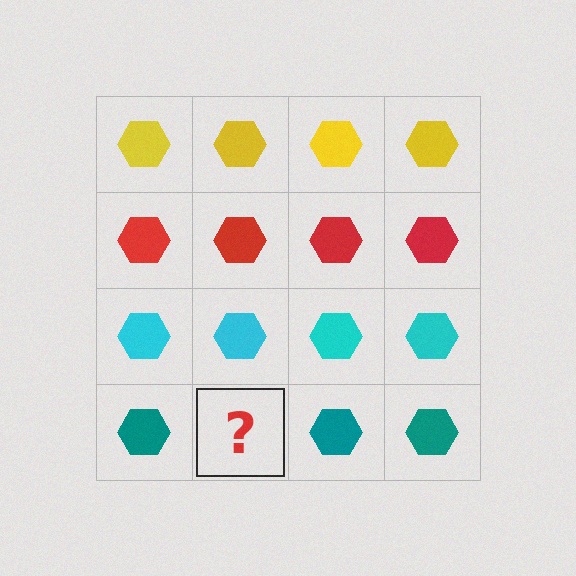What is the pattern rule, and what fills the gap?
The rule is that each row has a consistent color. The gap should be filled with a teal hexagon.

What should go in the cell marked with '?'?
The missing cell should contain a teal hexagon.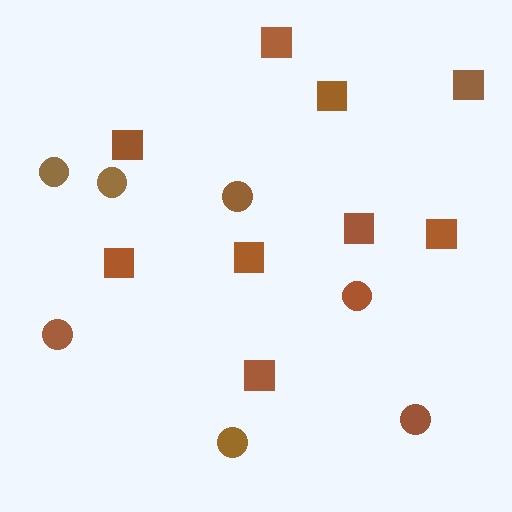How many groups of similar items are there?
There are 2 groups: one group of circles (7) and one group of squares (9).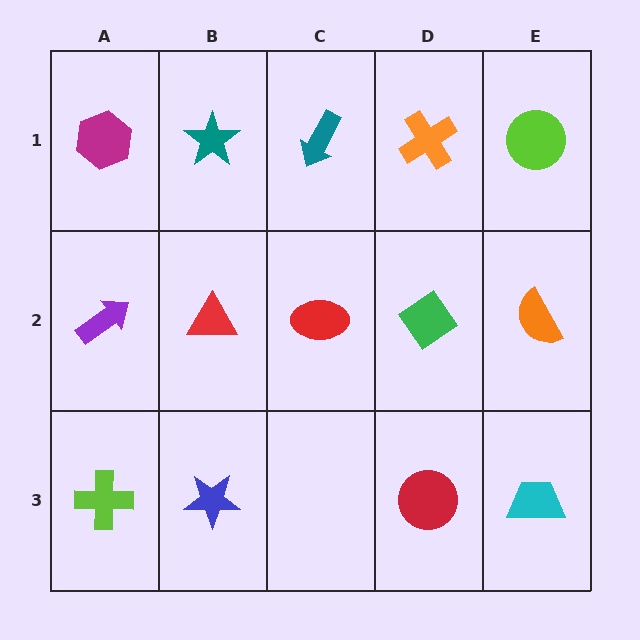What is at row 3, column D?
A red circle.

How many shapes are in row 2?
5 shapes.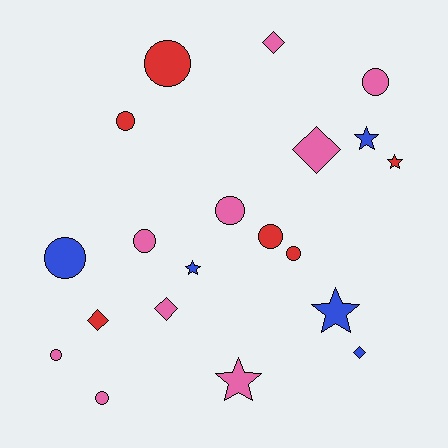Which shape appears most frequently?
Circle, with 10 objects.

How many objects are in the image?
There are 20 objects.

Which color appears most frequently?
Pink, with 9 objects.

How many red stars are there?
There is 1 red star.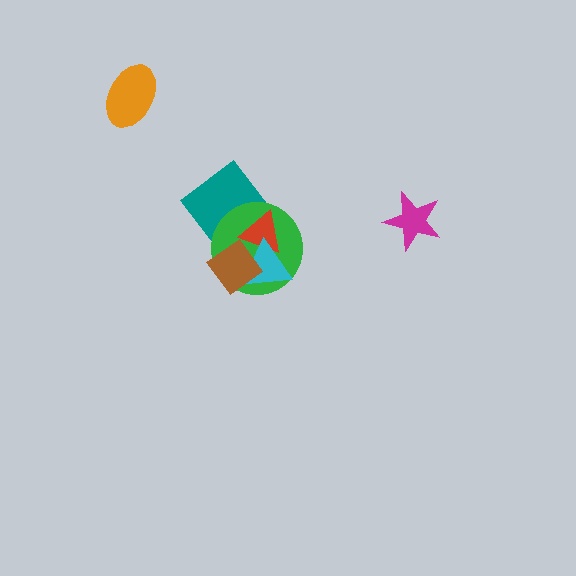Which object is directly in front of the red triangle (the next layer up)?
The cyan triangle is directly in front of the red triangle.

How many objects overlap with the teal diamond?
2 objects overlap with the teal diamond.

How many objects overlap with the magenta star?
0 objects overlap with the magenta star.